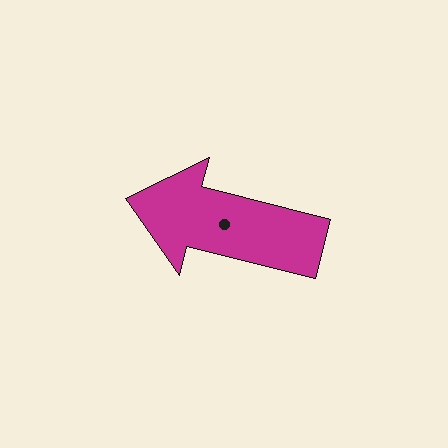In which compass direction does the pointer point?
West.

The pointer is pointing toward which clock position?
Roughly 9 o'clock.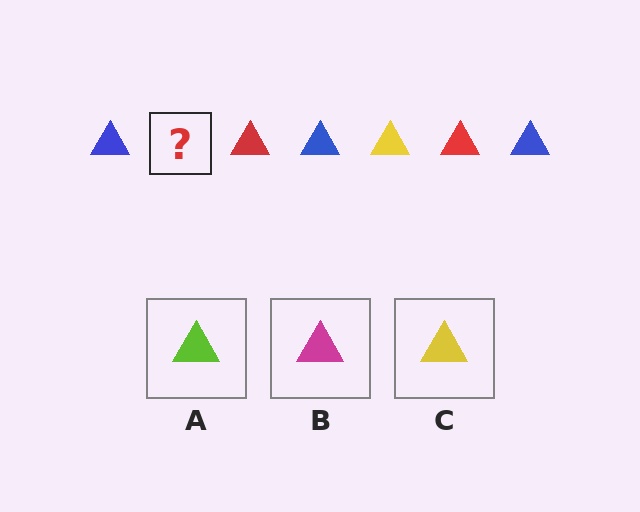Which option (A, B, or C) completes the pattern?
C.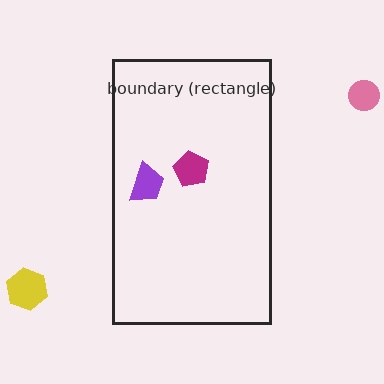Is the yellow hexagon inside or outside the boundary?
Outside.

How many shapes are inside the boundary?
2 inside, 2 outside.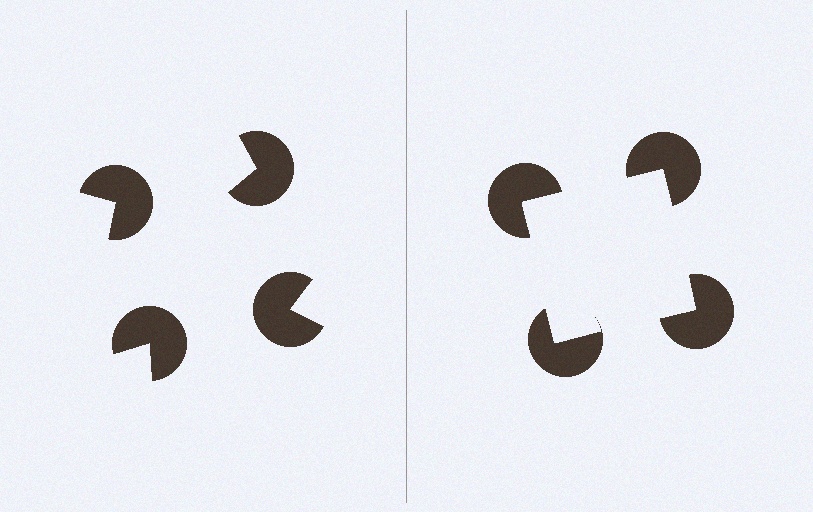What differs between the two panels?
The pac-man discs are positioned identically on both sides; only the wedge orientations differ. On the right they align to a square; on the left they are misaligned.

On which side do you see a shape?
An illusory square appears on the right side. On the left side the wedge cuts are rotated, so no coherent shape forms.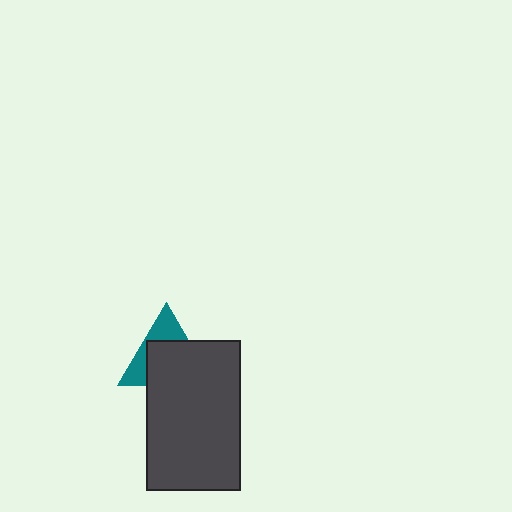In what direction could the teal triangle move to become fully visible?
The teal triangle could move up. That would shift it out from behind the dark gray rectangle entirely.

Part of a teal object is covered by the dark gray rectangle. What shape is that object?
It is a triangle.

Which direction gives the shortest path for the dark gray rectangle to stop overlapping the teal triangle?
Moving down gives the shortest separation.